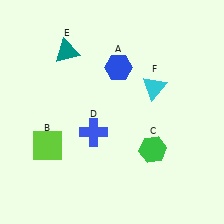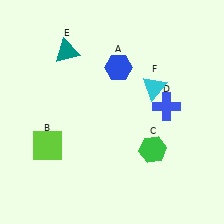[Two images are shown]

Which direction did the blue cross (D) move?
The blue cross (D) moved right.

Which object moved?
The blue cross (D) moved right.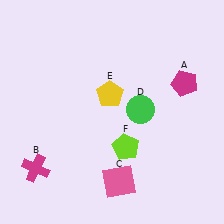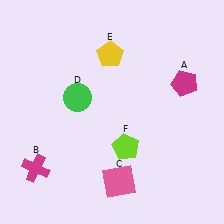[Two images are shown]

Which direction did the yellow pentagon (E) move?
The yellow pentagon (E) moved up.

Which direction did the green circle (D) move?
The green circle (D) moved left.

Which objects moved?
The objects that moved are: the green circle (D), the yellow pentagon (E).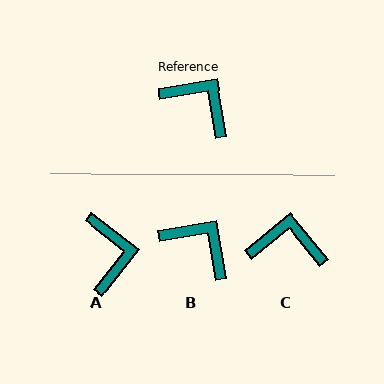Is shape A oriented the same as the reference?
No, it is off by about 47 degrees.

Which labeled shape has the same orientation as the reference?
B.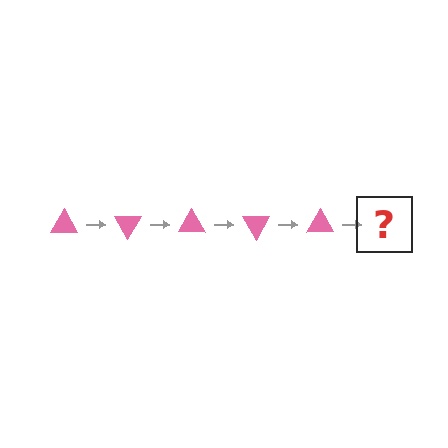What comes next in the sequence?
The next element should be a pink triangle rotated 300 degrees.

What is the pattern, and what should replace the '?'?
The pattern is that the triangle rotates 60 degrees each step. The '?' should be a pink triangle rotated 300 degrees.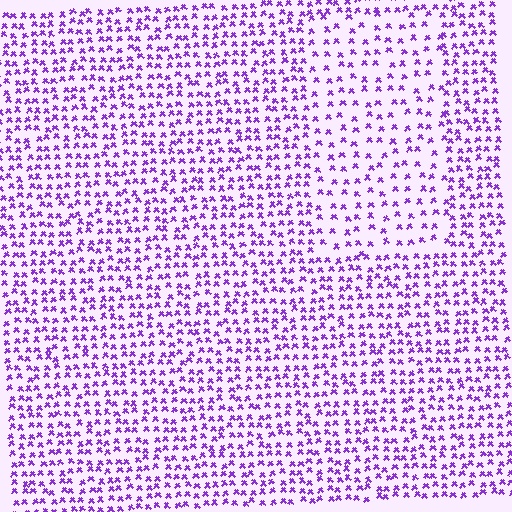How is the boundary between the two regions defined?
The boundary is defined by a change in element density (approximately 1.8x ratio). All elements are the same color, size, and shape.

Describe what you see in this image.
The image contains small purple elements arranged at two different densities. A rectangle-shaped region is visible where the elements are less densely packed than the surrounding area.